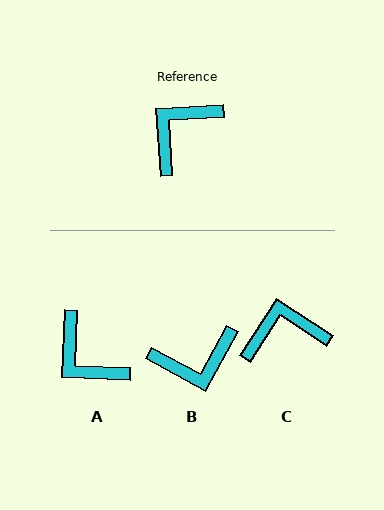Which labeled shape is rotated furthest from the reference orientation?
B, about 148 degrees away.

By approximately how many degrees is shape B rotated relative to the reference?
Approximately 148 degrees counter-clockwise.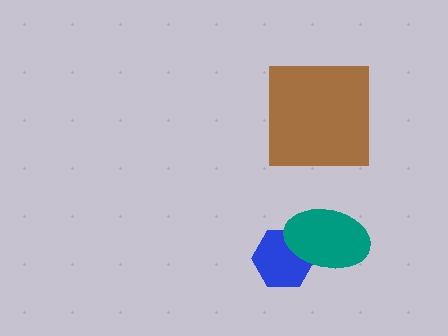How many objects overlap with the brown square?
0 objects overlap with the brown square.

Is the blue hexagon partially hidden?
Yes, it is partially covered by another shape.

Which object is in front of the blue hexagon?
The teal ellipse is in front of the blue hexagon.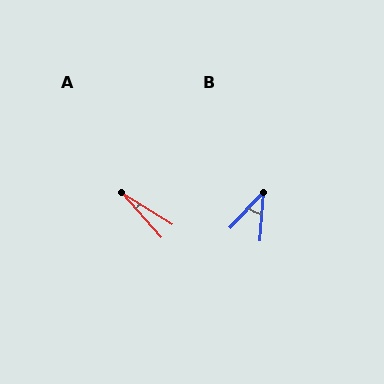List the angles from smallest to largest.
A (16°), B (40°).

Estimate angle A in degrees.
Approximately 16 degrees.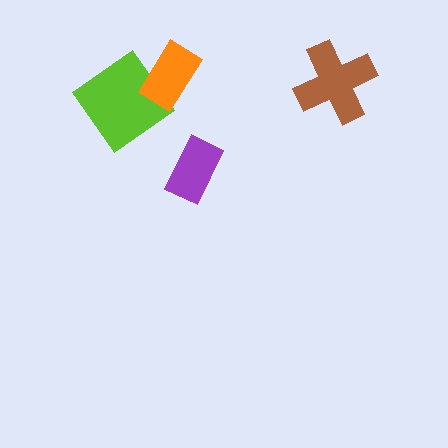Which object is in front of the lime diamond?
The orange rectangle is in front of the lime diamond.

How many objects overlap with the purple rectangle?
0 objects overlap with the purple rectangle.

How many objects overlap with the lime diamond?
1 object overlaps with the lime diamond.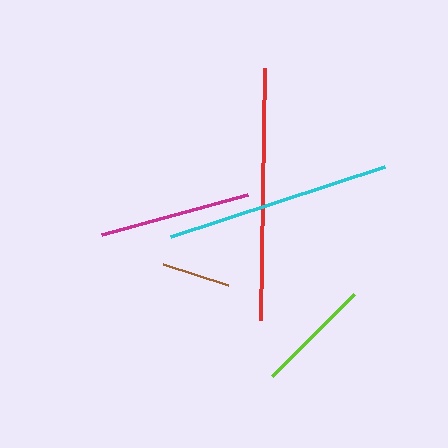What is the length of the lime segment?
The lime segment is approximately 116 pixels long.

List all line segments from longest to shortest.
From longest to shortest: red, cyan, magenta, lime, brown.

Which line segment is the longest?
The red line is the longest at approximately 252 pixels.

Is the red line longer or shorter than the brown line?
The red line is longer than the brown line.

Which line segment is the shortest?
The brown line is the shortest at approximately 68 pixels.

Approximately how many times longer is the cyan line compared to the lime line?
The cyan line is approximately 1.9 times the length of the lime line.